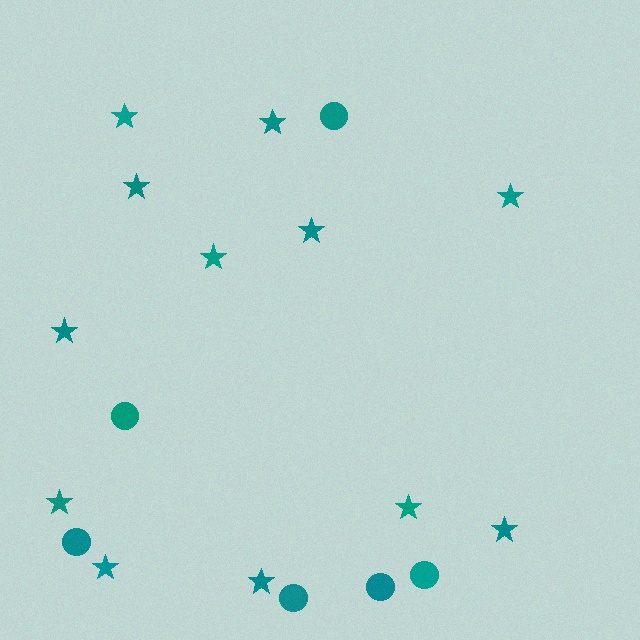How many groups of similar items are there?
There are 2 groups: one group of circles (6) and one group of stars (12).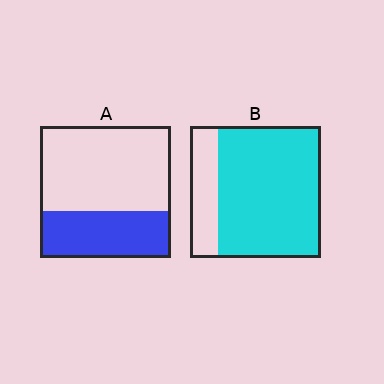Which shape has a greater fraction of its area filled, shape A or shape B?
Shape B.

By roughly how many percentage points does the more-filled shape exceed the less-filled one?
By roughly 45 percentage points (B over A).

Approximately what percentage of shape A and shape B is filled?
A is approximately 35% and B is approximately 80%.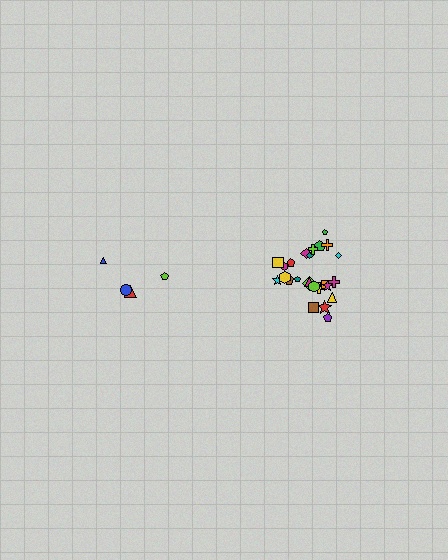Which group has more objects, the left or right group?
The right group.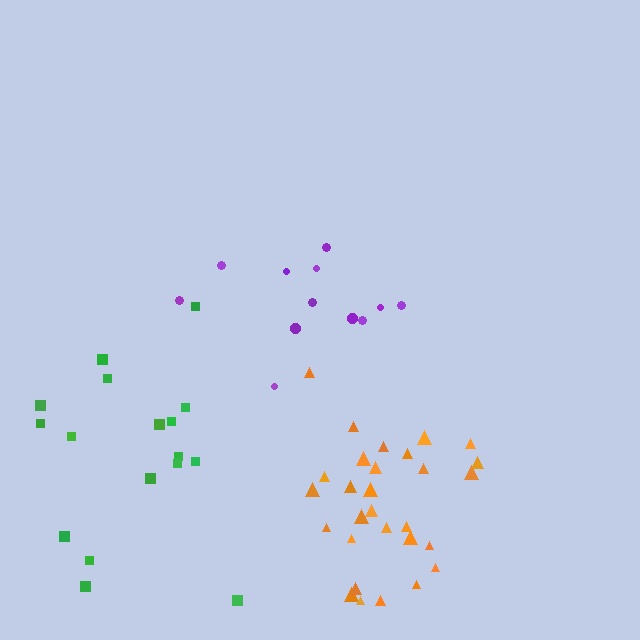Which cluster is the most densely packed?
Orange.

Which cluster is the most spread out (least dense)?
Purple.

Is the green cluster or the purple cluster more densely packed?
Green.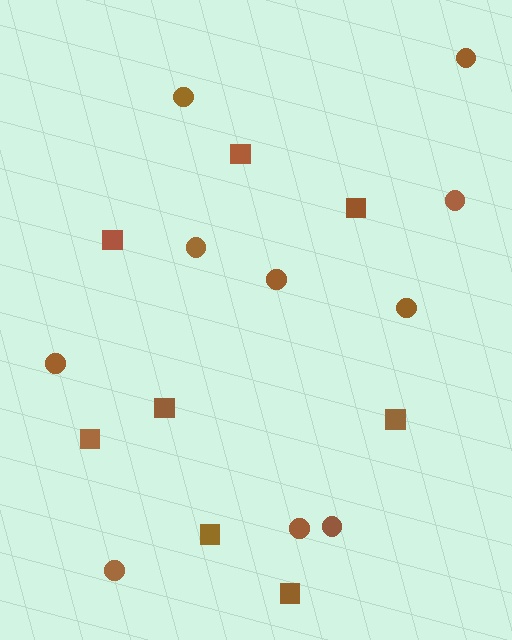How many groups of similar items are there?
There are 2 groups: one group of squares (8) and one group of circles (10).